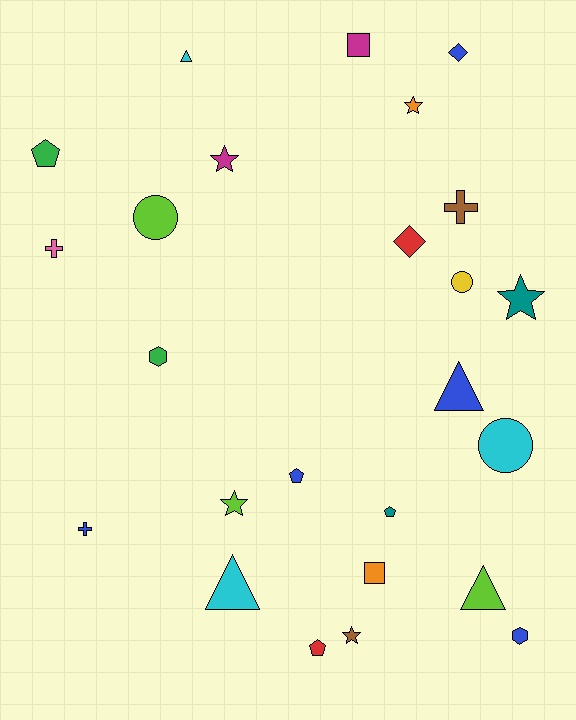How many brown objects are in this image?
There are 2 brown objects.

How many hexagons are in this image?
There are 2 hexagons.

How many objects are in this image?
There are 25 objects.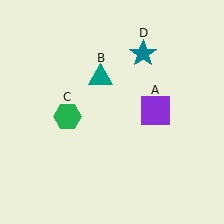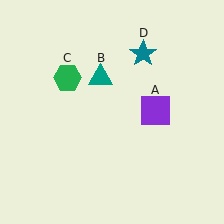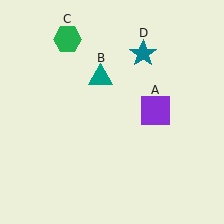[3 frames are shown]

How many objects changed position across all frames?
1 object changed position: green hexagon (object C).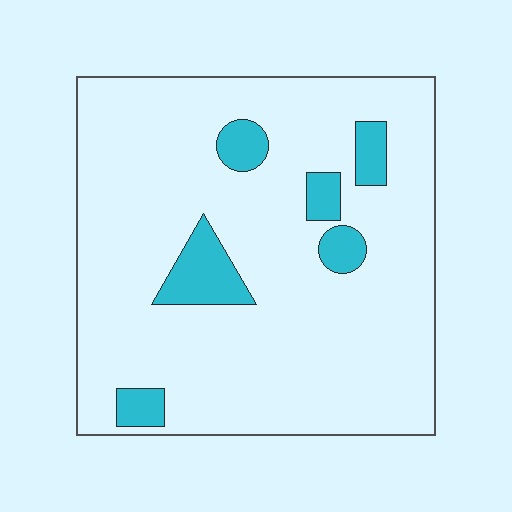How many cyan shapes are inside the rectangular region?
6.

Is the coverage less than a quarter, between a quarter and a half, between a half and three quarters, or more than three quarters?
Less than a quarter.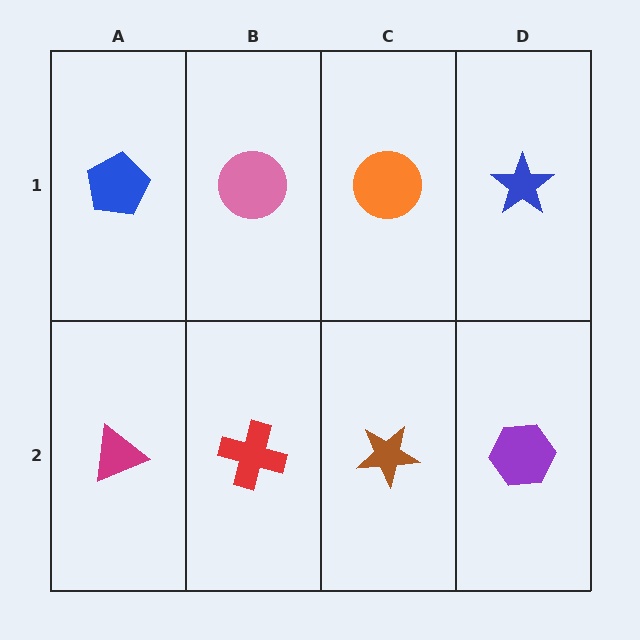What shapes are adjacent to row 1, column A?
A magenta triangle (row 2, column A), a pink circle (row 1, column B).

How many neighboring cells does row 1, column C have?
3.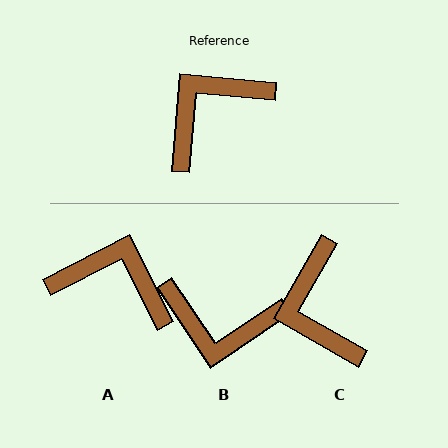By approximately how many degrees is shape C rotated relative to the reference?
Approximately 65 degrees counter-clockwise.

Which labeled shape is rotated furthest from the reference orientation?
B, about 129 degrees away.